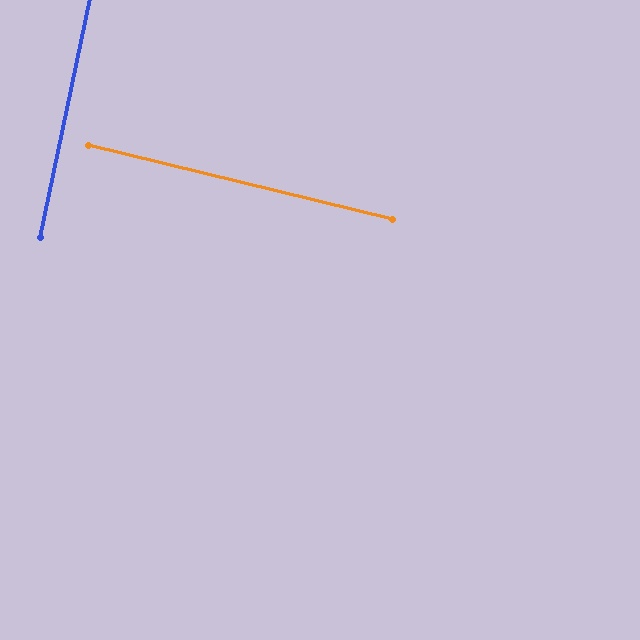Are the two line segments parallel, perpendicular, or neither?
Perpendicular — they meet at approximately 88°.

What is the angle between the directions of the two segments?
Approximately 88 degrees.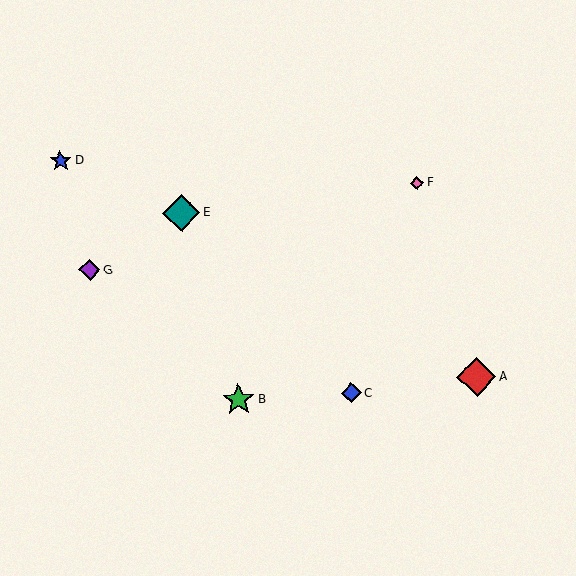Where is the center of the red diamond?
The center of the red diamond is at (477, 377).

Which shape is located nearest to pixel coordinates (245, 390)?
The green star (labeled B) at (238, 400) is nearest to that location.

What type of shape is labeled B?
Shape B is a green star.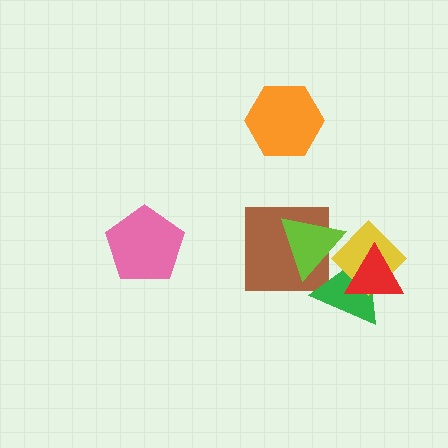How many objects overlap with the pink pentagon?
0 objects overlap with the pink pentagon.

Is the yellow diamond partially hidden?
Yes, it is partially covered by another shape.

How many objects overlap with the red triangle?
2 objects overlap with the red triangle.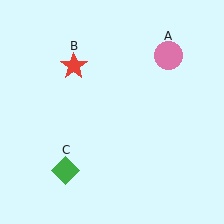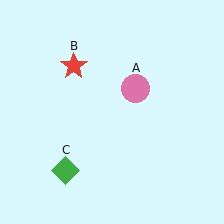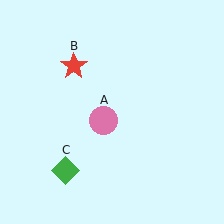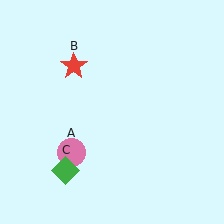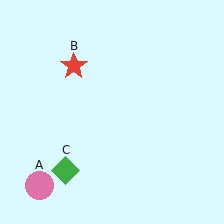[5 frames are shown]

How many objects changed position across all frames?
1 object changed position: pink circle (object A).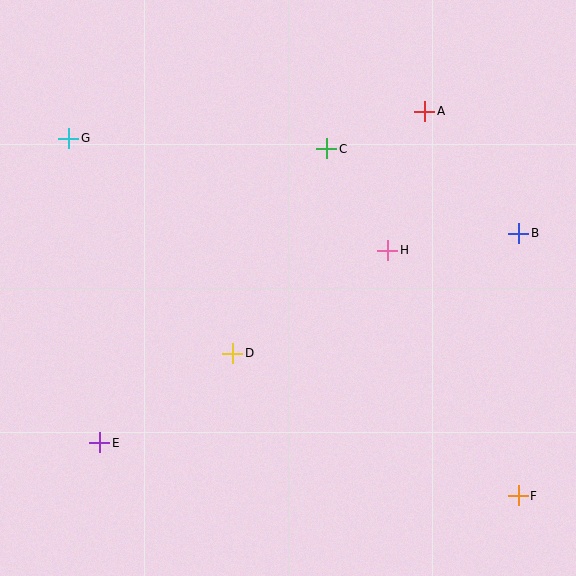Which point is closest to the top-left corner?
Point G is closest to the top-left corner.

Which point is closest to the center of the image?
Point D at (233, 353) is closest to the center.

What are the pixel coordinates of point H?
Point H is at (388, 250).